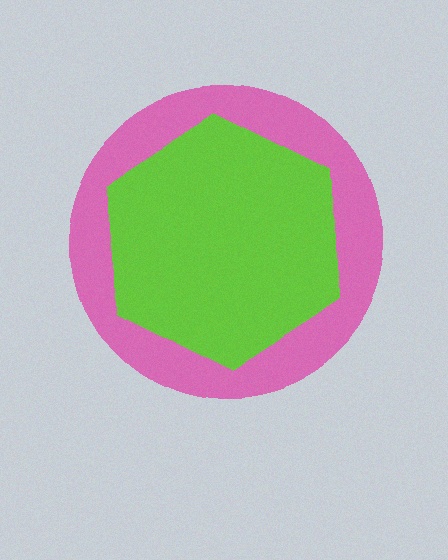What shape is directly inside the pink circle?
The lime hexagon.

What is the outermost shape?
The pink circle.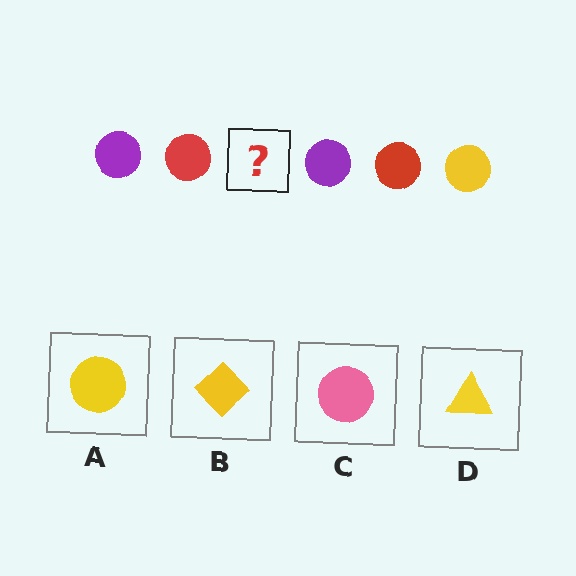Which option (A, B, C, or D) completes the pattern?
A.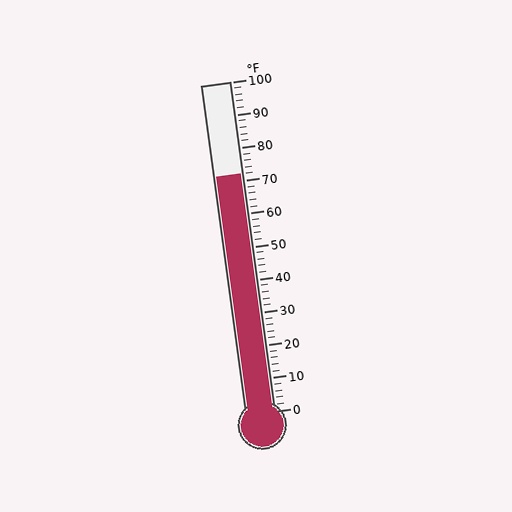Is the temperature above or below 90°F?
The temperature is below 90°F.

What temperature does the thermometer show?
The thermometer shows approximately 72°F.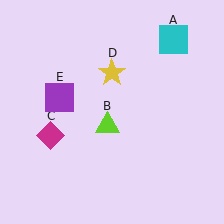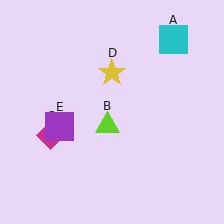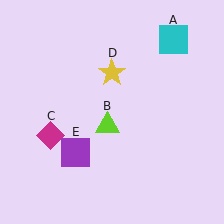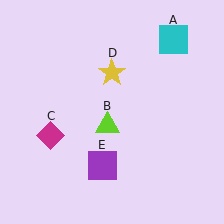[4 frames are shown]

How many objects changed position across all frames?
1 object changed position: purple square (object E).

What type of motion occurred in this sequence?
The purple square (object E) rotated counterclockwise around the center of the scene.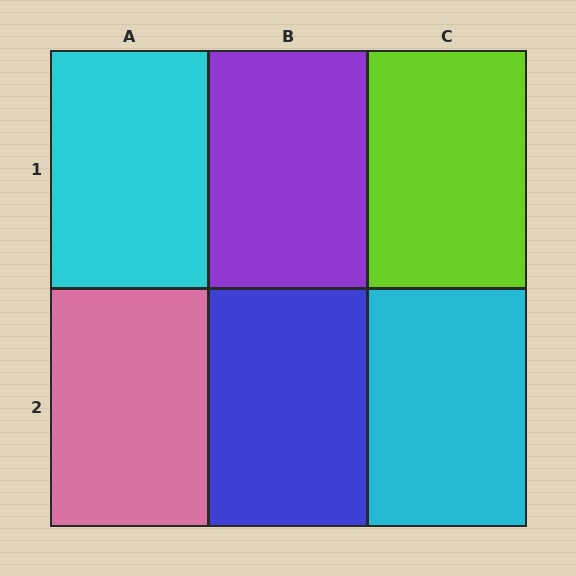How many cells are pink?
1 cell is pink.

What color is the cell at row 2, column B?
Blue.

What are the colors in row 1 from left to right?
Cyan, purple, lime.